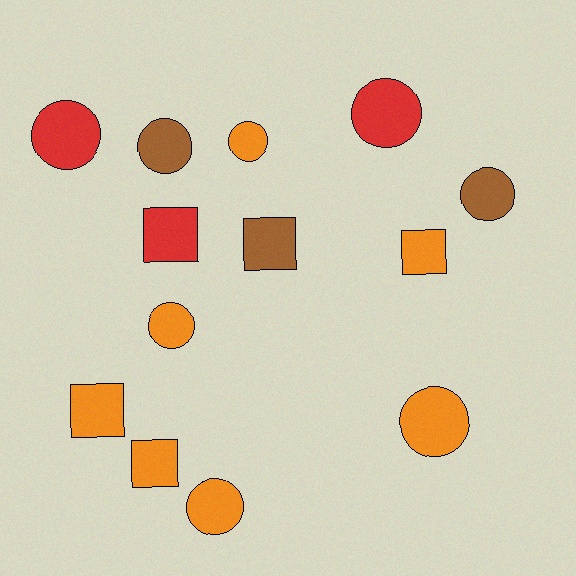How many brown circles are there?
There are 2 brown circles.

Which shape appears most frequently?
Circle, with 8 objects.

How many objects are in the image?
There are 13 objects.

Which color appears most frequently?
Orange, with 7 objects.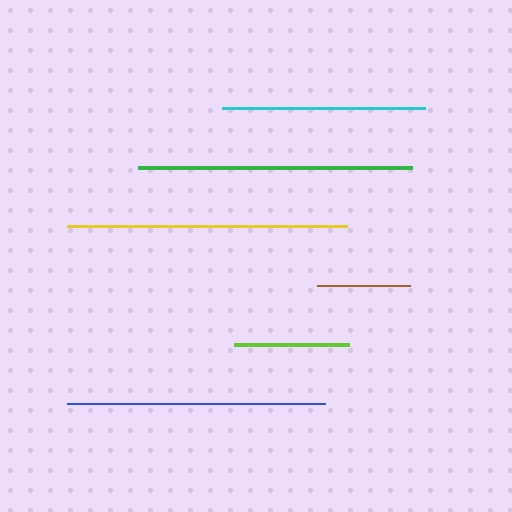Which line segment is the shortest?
The brown line is the shortest at approximately 93 pixels.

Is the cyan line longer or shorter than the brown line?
The cyan line is longer than the brown line.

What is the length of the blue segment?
The blue segment is approximately 258 pixels long.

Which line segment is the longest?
The yellow line is the longest at approximately 279 pixels.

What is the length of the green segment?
The green segment is approximately 275 pixels long.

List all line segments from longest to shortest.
From longest to shortest: yellow, green, blue, cyan, lime, brown.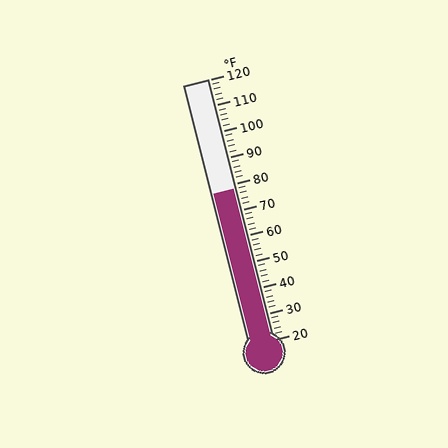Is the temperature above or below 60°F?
The temperature is above 60°F.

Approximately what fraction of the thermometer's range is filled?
The thermometer is filled to approximately 60% of its range.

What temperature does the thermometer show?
The thermometer shows approximately 78°F.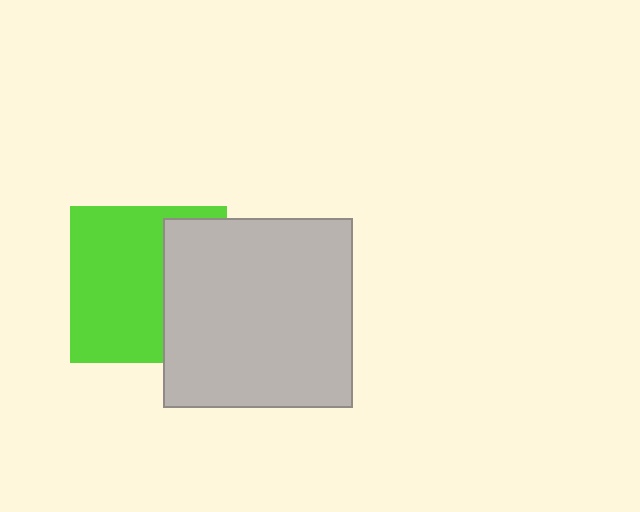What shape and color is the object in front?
The object in front is a light gray square.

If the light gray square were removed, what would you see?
You would see the complete lime square.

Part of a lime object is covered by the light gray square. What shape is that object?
It is a square.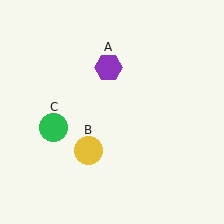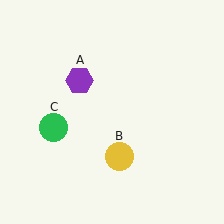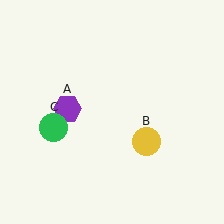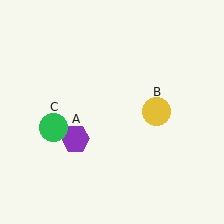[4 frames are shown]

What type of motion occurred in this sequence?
The purple hexagon (object A), yellow circle (object B) rotated counterclockwise around the center of the scene.